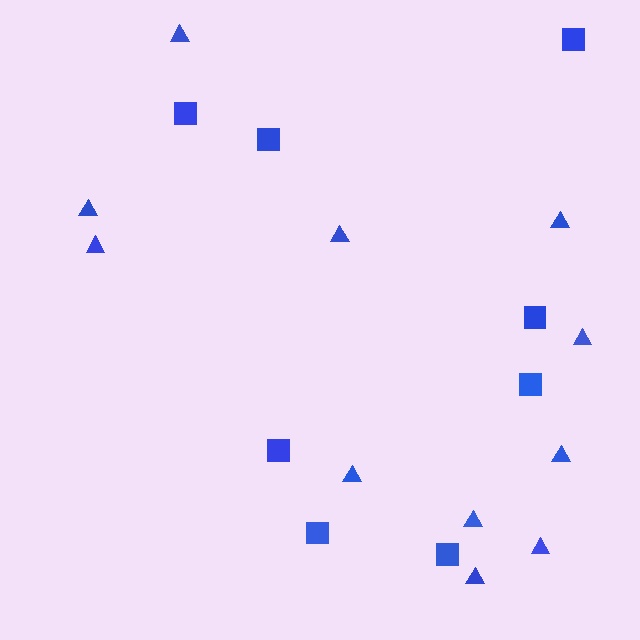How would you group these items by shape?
There are 2 groups: one group of triangles (11) and one group of squares (8).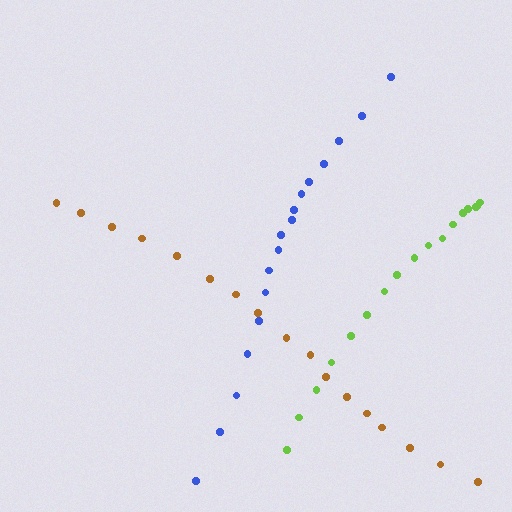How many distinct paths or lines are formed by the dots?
There are 3 distinct paths.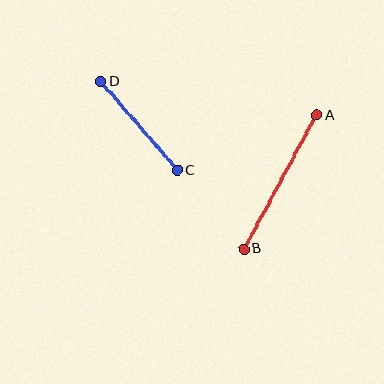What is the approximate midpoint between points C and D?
The midpoint is at approximately (139, 126) pixels.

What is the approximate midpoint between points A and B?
The midpoint is at approximately (280, 182) pixels.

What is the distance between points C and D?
The distance is approximately 117 pixels.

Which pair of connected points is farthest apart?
Points A and B are farthest apart.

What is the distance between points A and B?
The distance is approximately 152 pixels.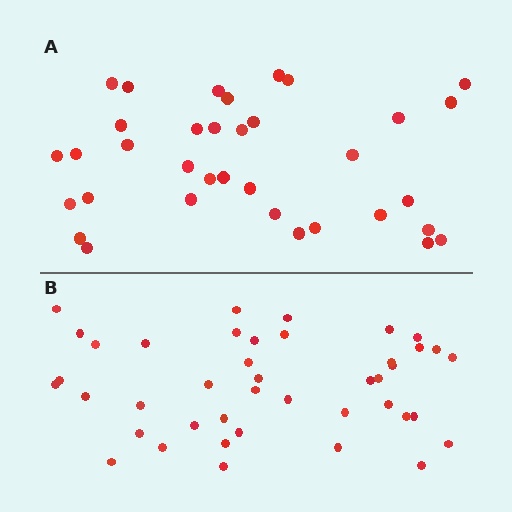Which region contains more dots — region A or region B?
Region B (the bottom region) has more dots.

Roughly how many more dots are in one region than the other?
Region B has roughly 8 or so more dots than region A.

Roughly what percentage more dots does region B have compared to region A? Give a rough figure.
About 20% more.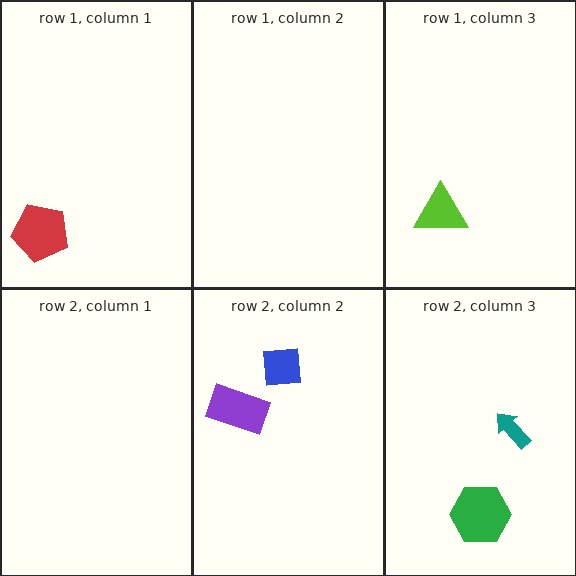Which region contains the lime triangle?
The row 1, column 3 region.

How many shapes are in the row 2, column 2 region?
2.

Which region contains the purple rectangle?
The row 2, column 2 region.